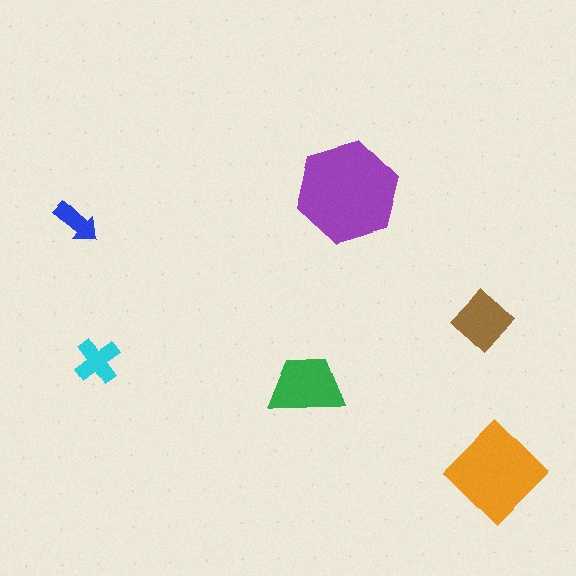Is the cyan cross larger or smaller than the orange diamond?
Smaller.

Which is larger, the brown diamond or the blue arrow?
The brown diamond.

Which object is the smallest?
The blue arrow.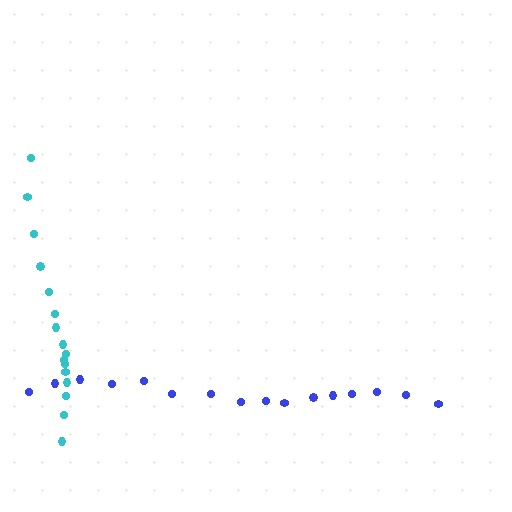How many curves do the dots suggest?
There are 2 distinct paths.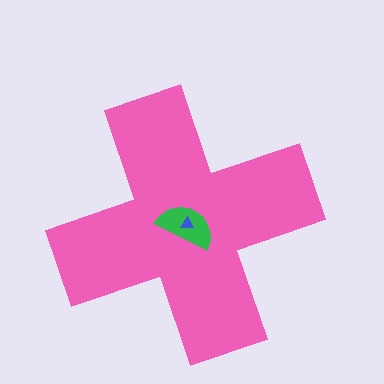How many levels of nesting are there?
3.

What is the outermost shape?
The pink cross.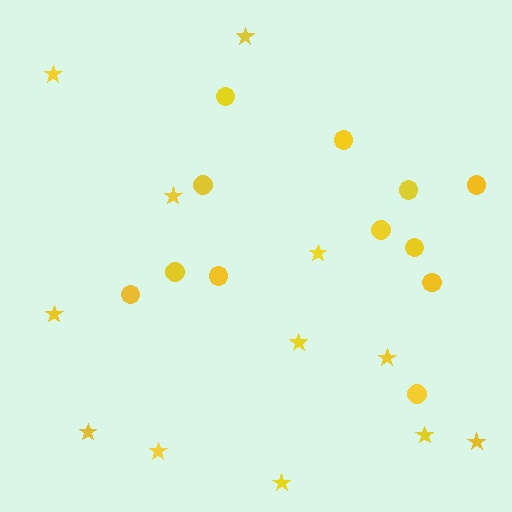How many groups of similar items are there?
There are 2 groups: one group of circles (12) and one group of stars (12).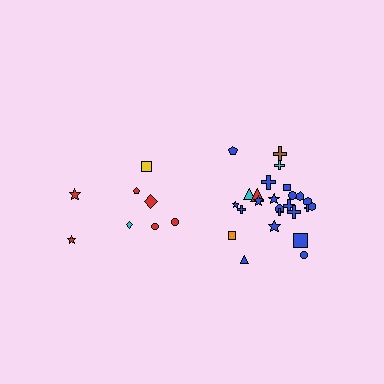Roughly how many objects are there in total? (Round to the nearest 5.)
Roughly 35 objects in total.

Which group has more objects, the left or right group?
The right group.